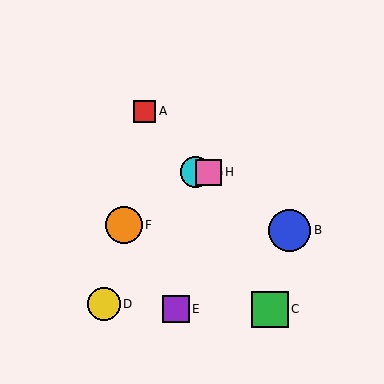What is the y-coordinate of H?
Object H is at y≈172.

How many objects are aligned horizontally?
2 objects (G, H) are aligned horizontally.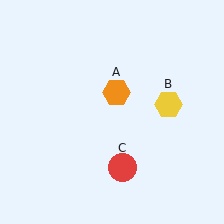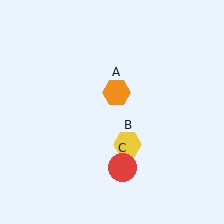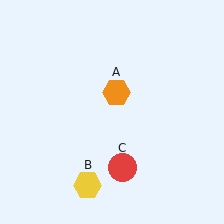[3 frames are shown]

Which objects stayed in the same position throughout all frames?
Orange hexagon (object A) and red circle (object C) remained stationary.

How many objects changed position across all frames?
1 object changed position: yellow hexagon (object B).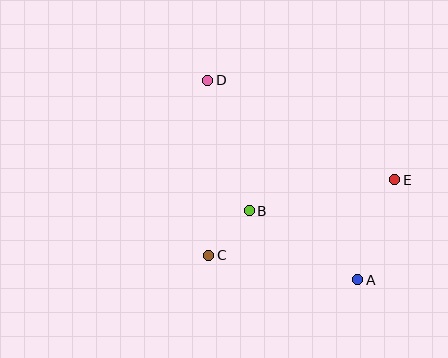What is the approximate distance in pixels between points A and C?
The distance between A and C is approximately 151 pixels.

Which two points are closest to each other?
Points B and C are closest to each other.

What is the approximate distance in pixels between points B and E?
The distance between B and E is approximately 149 pixels.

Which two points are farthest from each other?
Points A and D are farthest from each other.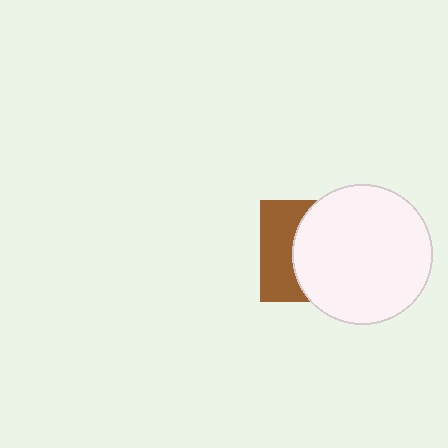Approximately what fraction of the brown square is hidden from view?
Roughly 61% of the brown square is hidden behind the white circle.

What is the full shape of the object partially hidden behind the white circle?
The partially hidden object is a brown square.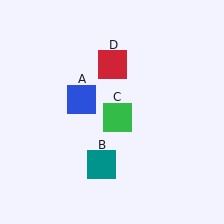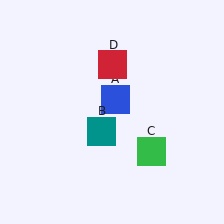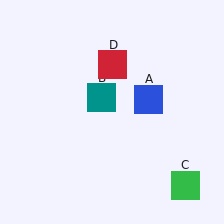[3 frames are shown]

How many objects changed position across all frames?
3 objects changed position: blue square (object A), teal square (object B), green square (object C).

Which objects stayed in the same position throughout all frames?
Red square (object D) remained stationary.